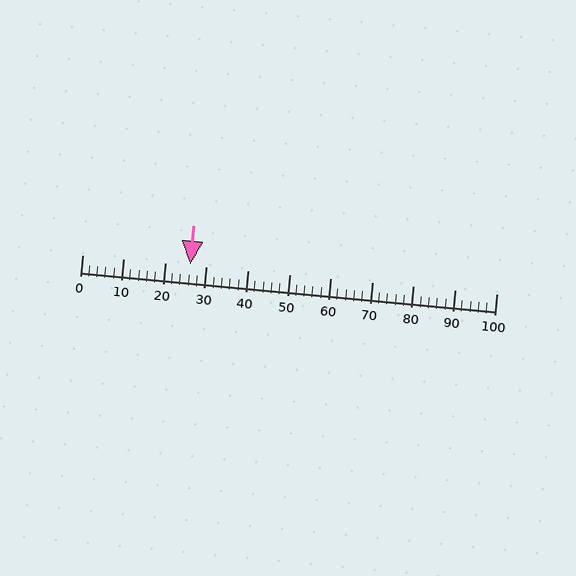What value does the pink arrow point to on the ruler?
The pink arrow points to approximately 26.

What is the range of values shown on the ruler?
The ruler shows values from 0 to 100.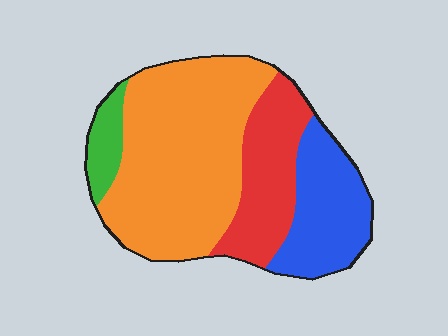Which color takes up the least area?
Green, at roughly 5%.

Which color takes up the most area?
Orange, at roughly 50%.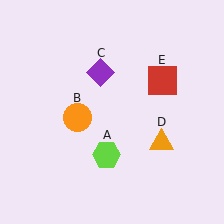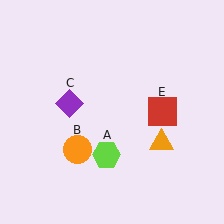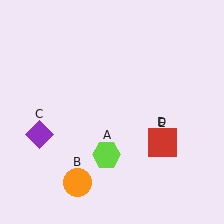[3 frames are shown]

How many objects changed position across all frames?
3 objects changed position: orange circle (object B), purple diamond (object C), red square (object E).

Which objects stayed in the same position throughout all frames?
Lime hexagon (object A) and orange triangle (object D) remained stationary.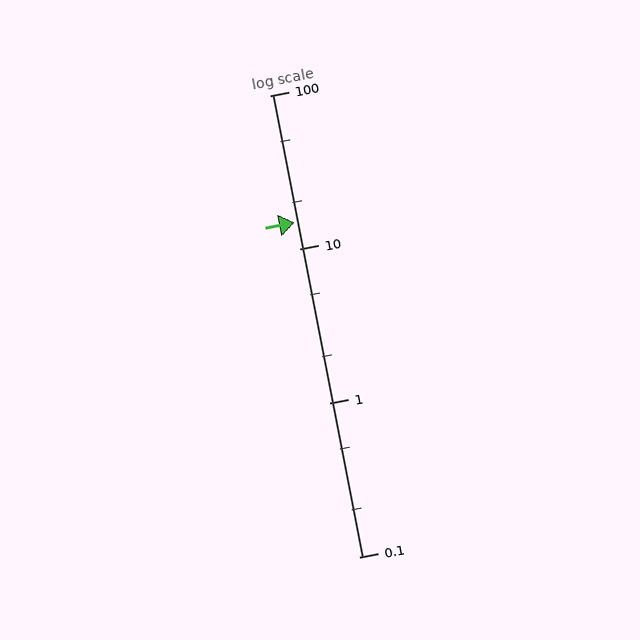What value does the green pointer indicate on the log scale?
The pointer indicates approximately 15.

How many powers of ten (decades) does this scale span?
The scale spans 3 decades, from 0.1 to 100.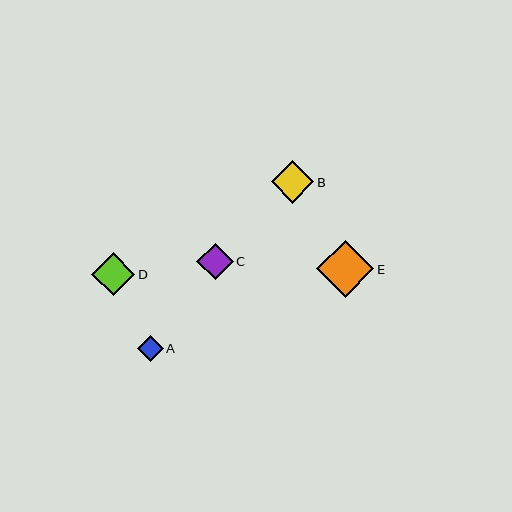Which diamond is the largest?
Diamond E is the largest with a size of approximately 57 pixels.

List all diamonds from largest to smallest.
From largest to smallest: E, D, B, C, A.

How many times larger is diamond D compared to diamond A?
Diamond D is approximately 1.7 times the size of diamond A.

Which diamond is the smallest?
Diamond A is the smallest with a size of approximately 26 pixels.